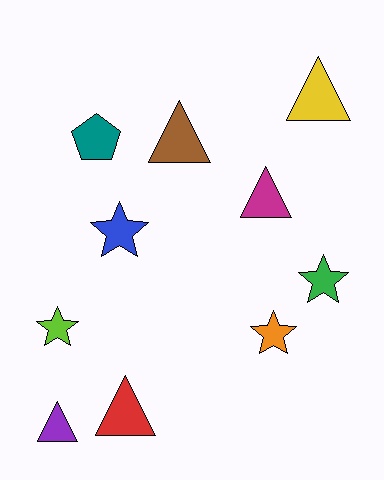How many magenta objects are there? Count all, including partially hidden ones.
There is 1 magenta object.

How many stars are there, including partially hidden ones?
There are 4 stars.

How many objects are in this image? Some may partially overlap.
There are 10 objects.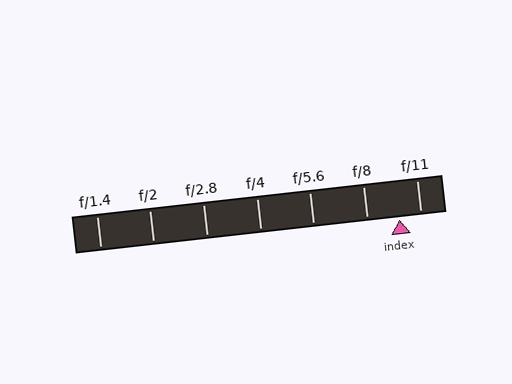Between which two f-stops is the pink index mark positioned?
The index mark is between f/8 and f/11.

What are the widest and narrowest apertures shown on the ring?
The widest aperture shown is f/1.4 and the narrowest is f/11.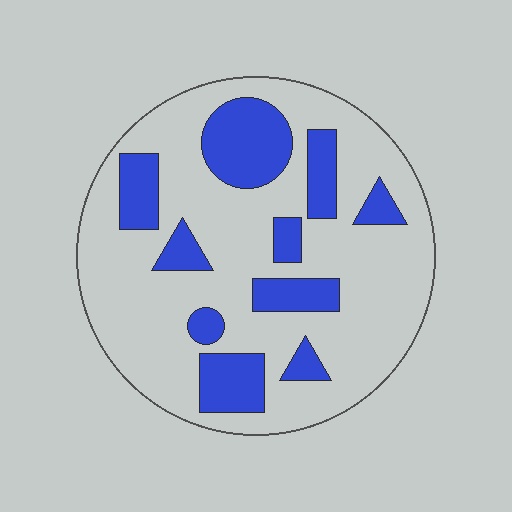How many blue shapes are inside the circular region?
10.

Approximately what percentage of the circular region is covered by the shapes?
Approximately 25%.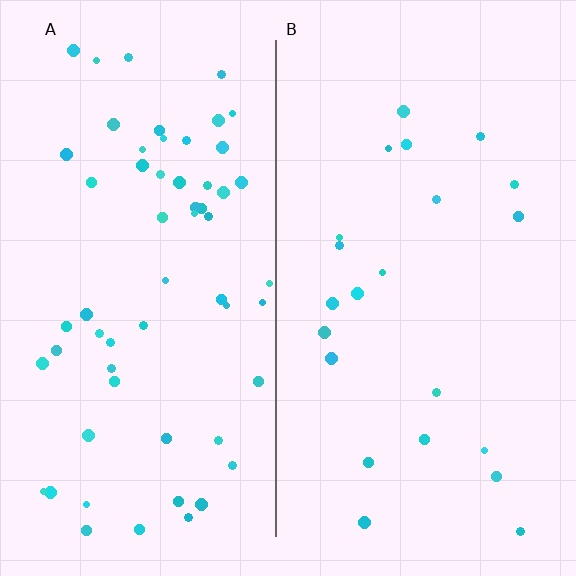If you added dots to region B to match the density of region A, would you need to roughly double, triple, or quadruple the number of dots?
Approximately triple.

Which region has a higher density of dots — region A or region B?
A (the left).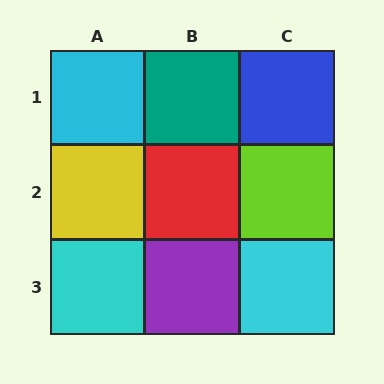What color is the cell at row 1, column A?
Cyan.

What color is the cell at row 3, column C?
Cyan.